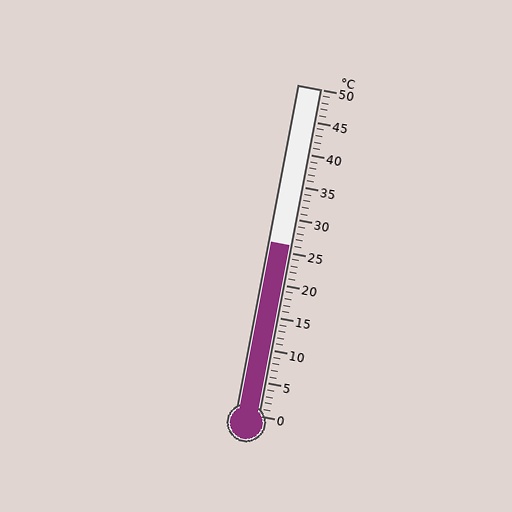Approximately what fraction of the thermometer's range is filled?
The thermometer is filled to approximately 50% of its range.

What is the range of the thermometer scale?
The thermometer scale ranges from 0°C to 50°C.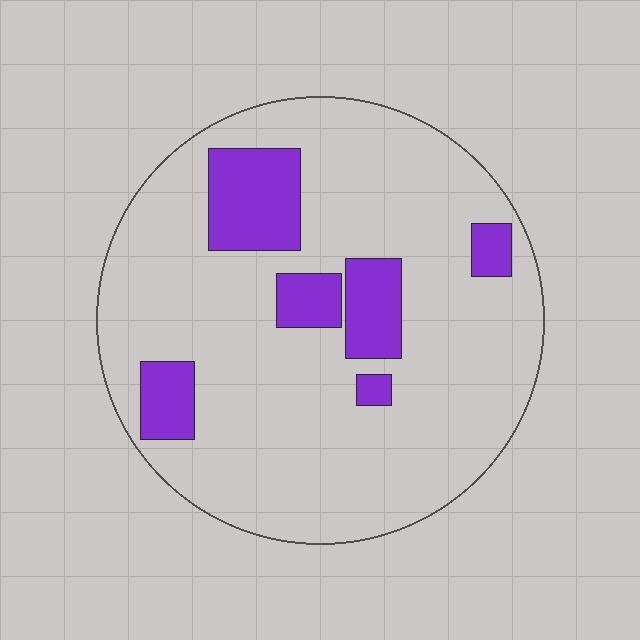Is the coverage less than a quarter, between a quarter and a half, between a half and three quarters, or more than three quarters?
Less than a quarter.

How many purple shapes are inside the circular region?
6.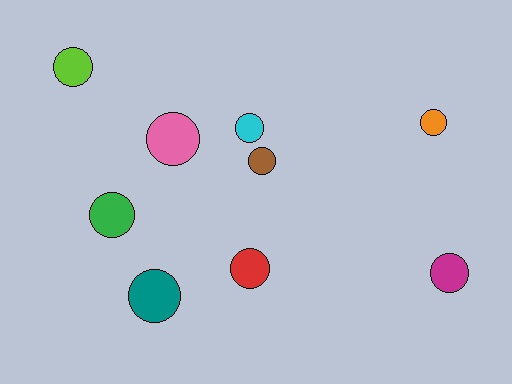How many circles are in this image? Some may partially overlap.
There are 9 circles.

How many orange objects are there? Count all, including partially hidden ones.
There is 1 orange object.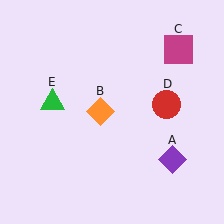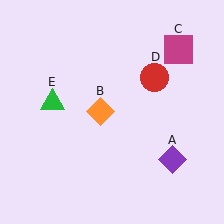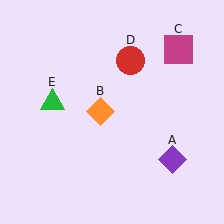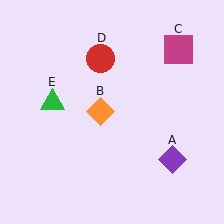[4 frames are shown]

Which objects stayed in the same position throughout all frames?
Purple diamond (object A) and orange diamond (object B) and magenta square (object C) and green triangle (object E) remained stationary.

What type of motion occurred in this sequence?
The red circle (object D) rotated counterclockwise around the center of the scene.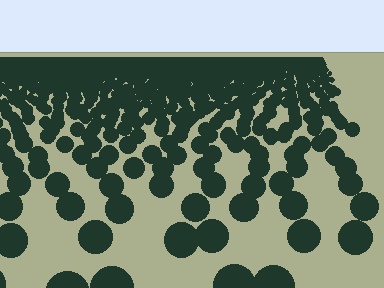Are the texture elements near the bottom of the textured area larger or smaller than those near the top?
Larger. Near the bottom, elements are closer to the viewer and appear at a bigger on-screen size.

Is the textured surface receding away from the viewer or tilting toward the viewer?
The surface is receding away from the viewer. Texture elements get smaller and denser toward the top.